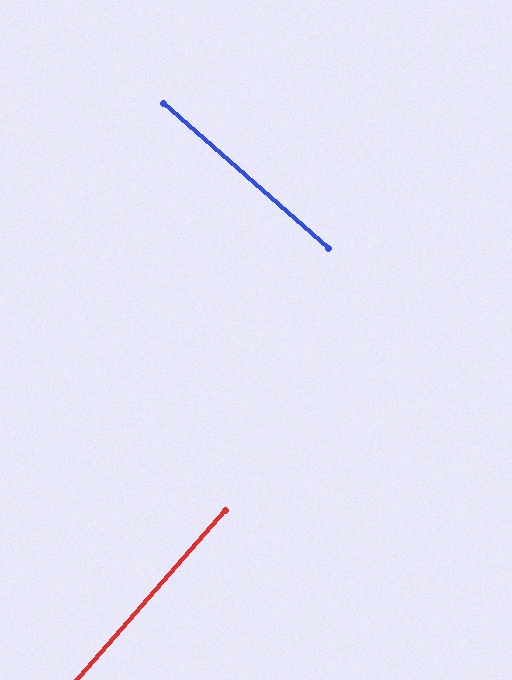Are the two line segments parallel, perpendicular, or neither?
Perpendicular — they meet at approximately 90°.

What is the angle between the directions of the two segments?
Approximately 90 degrees.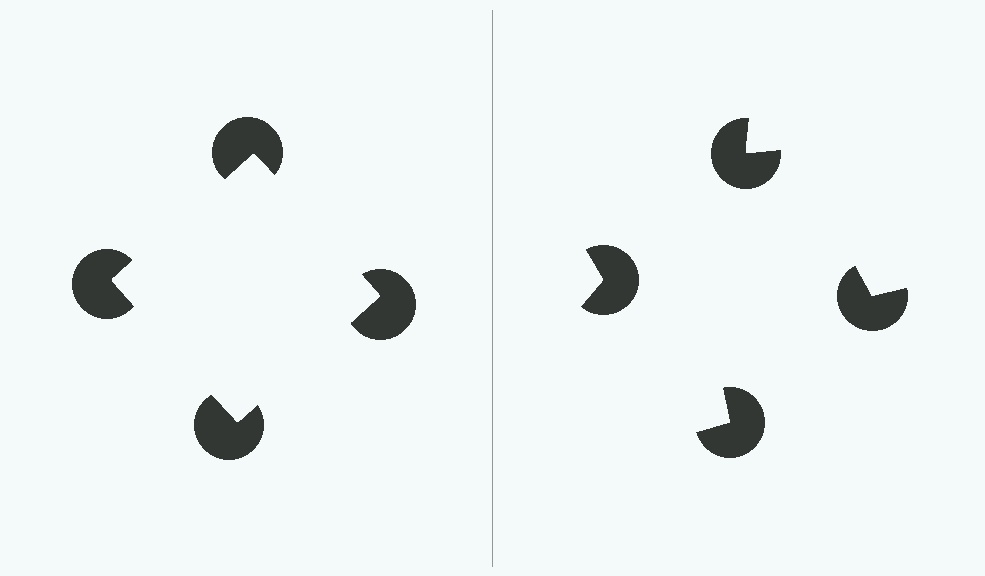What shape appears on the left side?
An illusory square.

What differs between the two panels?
The pac-man discs are positioned identically on both sides; only the wedge orientations differ. On the left they align to a square; on the right they are misaligned.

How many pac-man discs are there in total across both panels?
8 — 4 on each side.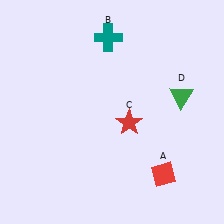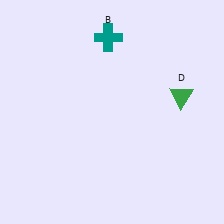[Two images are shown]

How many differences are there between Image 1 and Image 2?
There are 2 differences between the two images.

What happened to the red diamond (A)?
The red diamond (A) was removed in Image 2. It was in the bottom-right area of Image 1.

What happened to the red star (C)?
The red star (C) was removed in Image 2. It was in the bottom-right area of Image 1.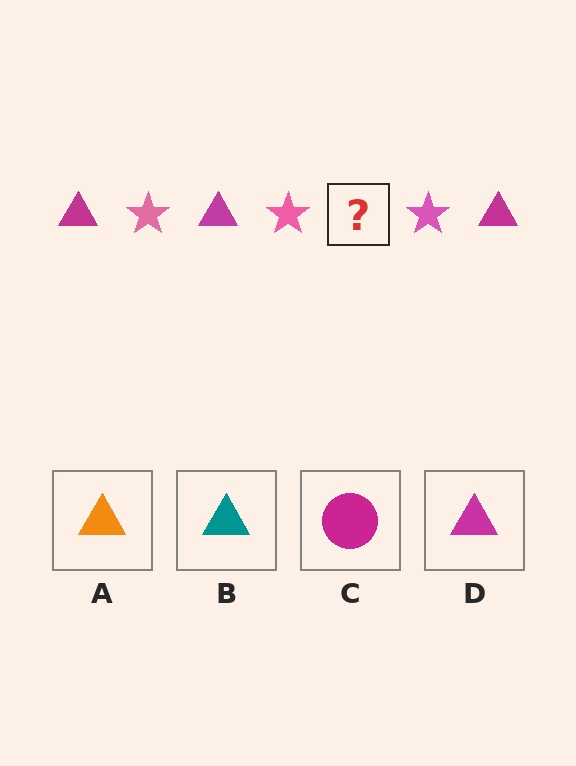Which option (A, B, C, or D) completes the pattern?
D.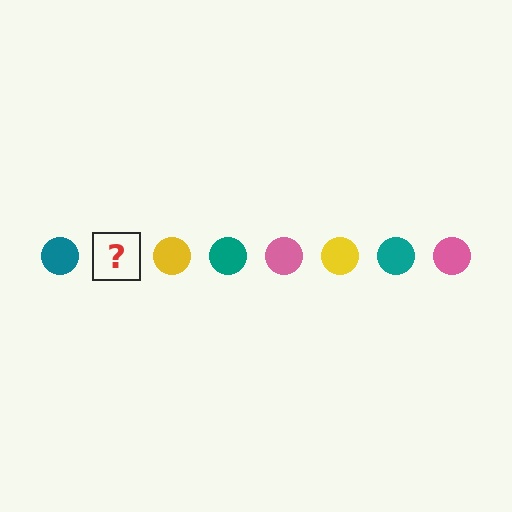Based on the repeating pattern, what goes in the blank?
The blank should be a pink circle.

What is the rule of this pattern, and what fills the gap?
The rule is that the pattern cycles through teal, pink, yellow circles. The gap should be filled with a pink circle.